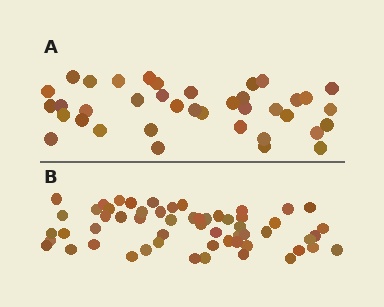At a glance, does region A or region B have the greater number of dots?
Region B (the bottom region) has more dots.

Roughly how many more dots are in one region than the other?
Region B has approximately 20 more dots than region A.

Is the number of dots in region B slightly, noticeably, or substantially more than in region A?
Region B has substantially more. The ratio is roughly 1.5 to 1.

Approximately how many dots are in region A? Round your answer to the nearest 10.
About 40 dots. (The exact count is 38, which rounds to 40.)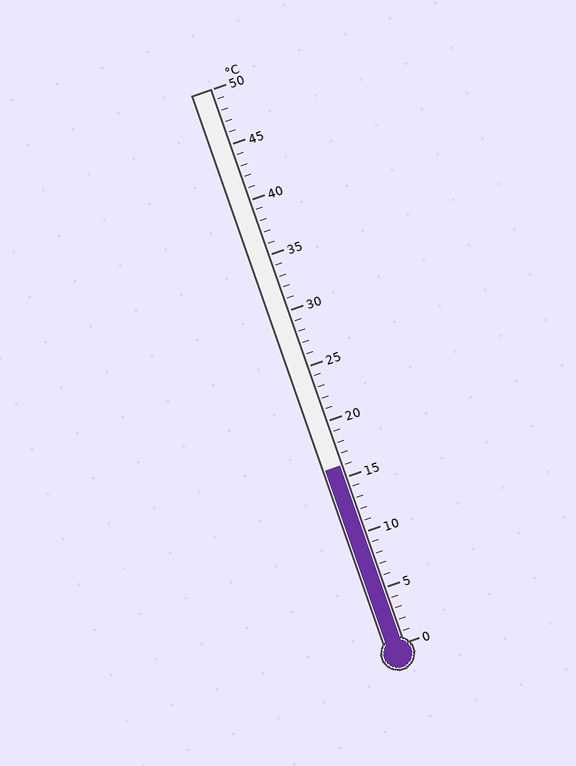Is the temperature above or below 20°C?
The temperature is below 20°C.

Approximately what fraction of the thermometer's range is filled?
The thermometer is filled to approximately 30% of its range.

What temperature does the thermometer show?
The thermometer shows approximately 16°C.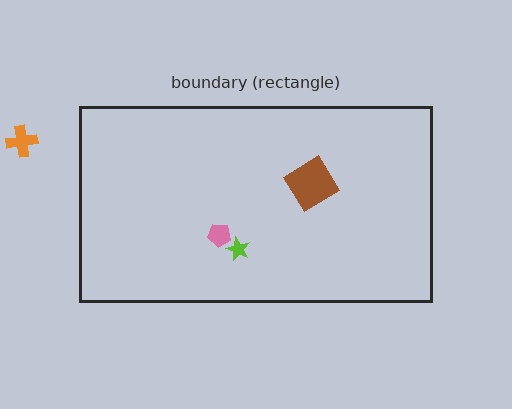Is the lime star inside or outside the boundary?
Inside.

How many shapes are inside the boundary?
3 inside, 1 outside.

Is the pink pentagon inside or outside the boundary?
Inside.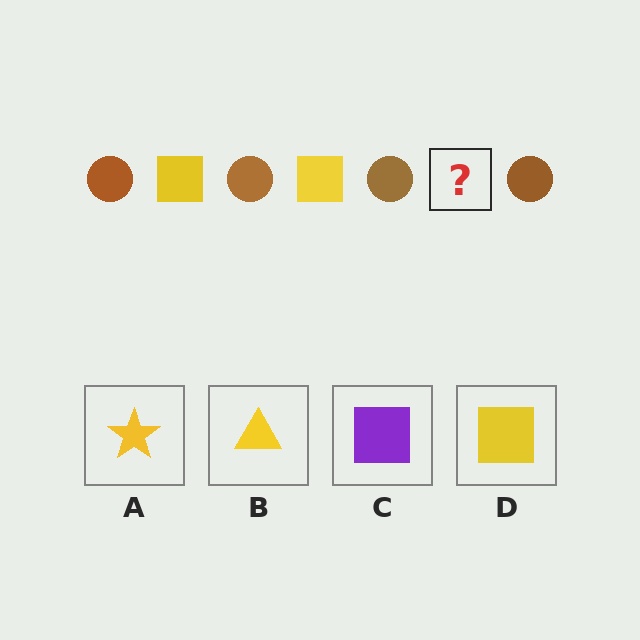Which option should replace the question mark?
Option D.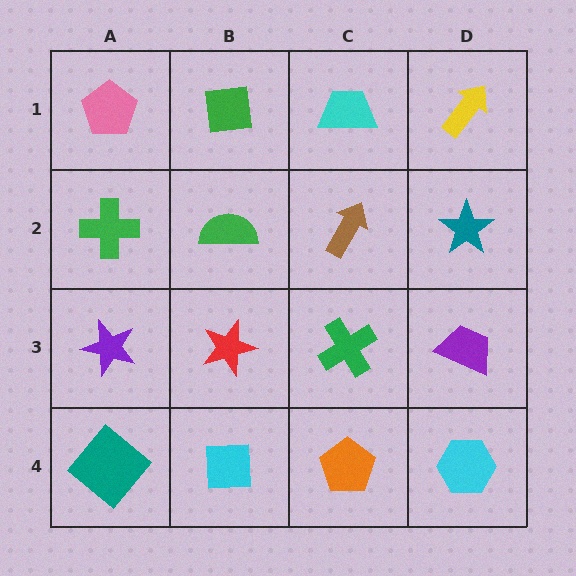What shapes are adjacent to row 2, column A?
A pink pentagon (row 1, column A), a purple star (row 3, column A), a green semicircle (row 2, column B).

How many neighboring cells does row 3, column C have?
4.